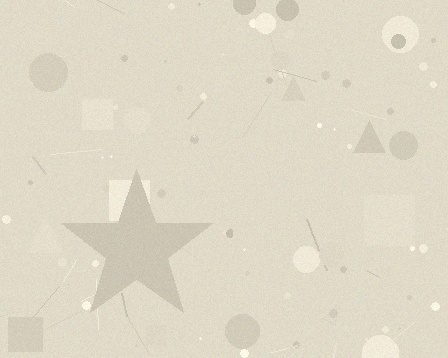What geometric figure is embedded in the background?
A star is embedded in the background.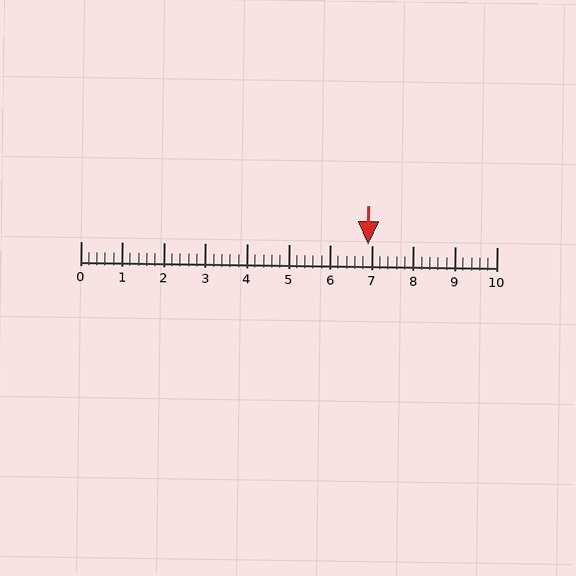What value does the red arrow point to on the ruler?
The red arrow points to approximately 6.9.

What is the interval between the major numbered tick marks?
The major tick marks are spaced 1 units apart.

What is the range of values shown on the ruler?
The ruler shows values from 0 to 10.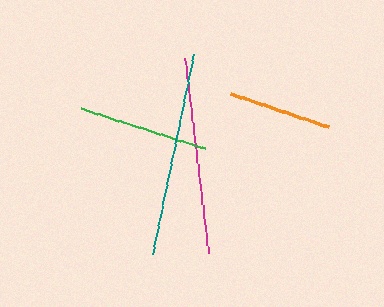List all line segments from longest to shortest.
From longest to shortest: teal, magenta, green, orange.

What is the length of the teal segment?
The teal segment is approximately 205 pixels long.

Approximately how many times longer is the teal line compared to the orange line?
The teal line is approximately 2.0 times the length of the orange line.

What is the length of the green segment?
The green segment is approximately 131 pixels long.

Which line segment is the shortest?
The orange line is the shortest at approximately 103 pixels.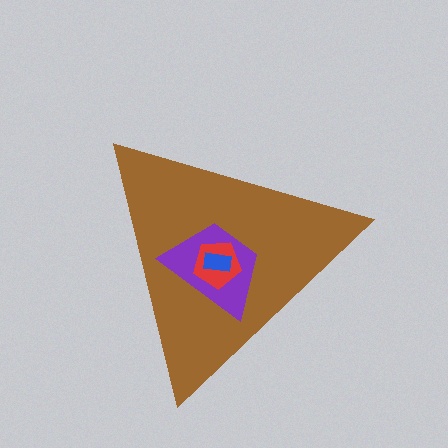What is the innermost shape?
The blue rectangle.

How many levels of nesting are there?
4.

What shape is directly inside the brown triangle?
The purple trapezoid.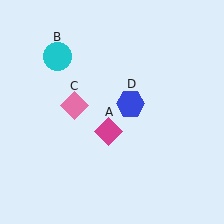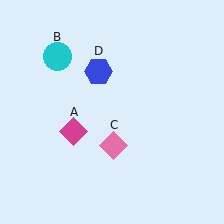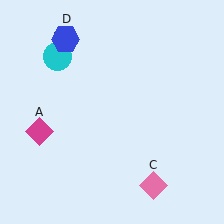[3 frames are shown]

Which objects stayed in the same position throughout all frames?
Cyan circle (object B) remained stationary.